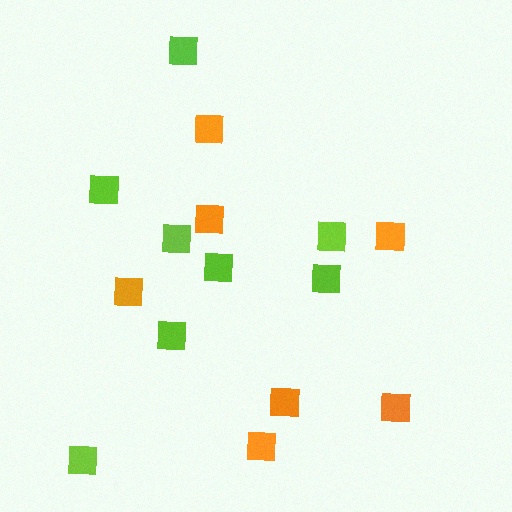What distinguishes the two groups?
There are 2 groups: one group of lime squares (8) and one group of orange squares (7).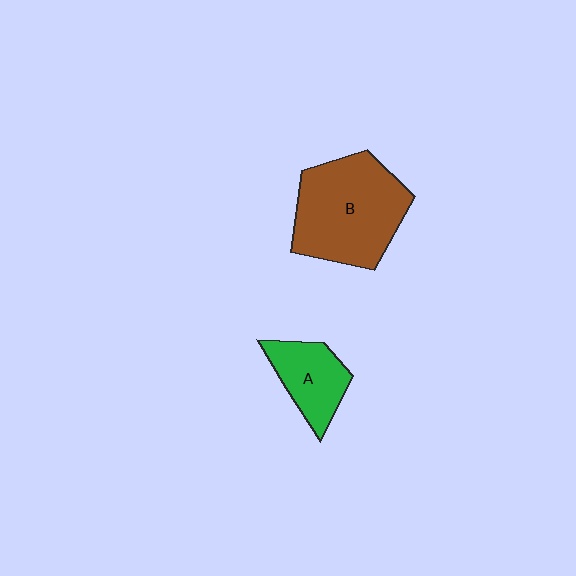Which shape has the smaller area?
Shape A (green).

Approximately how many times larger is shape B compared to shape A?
Approximately 2.1 times.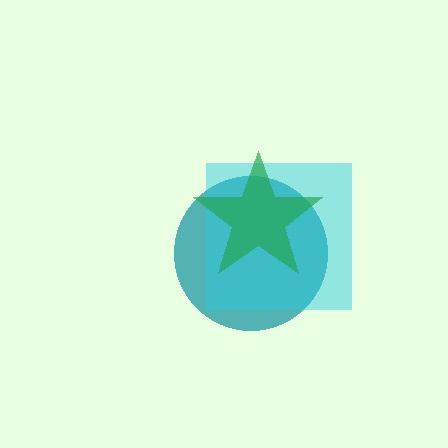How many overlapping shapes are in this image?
There are 3 overlapping shapes in the image.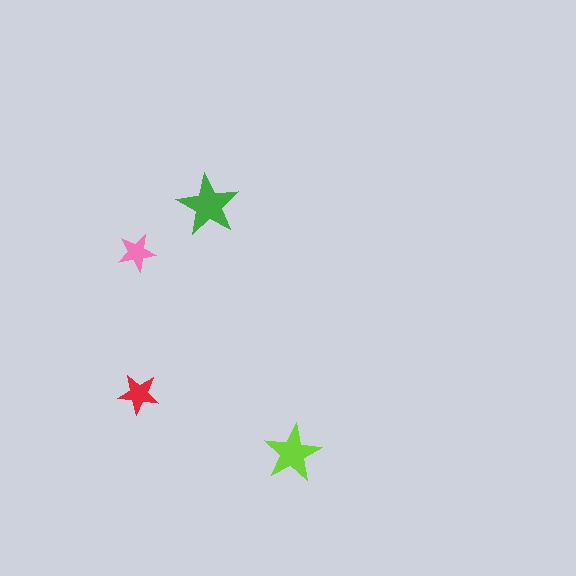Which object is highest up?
The green star is topmost.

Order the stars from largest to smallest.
the green one, the lime one, the red one, the pink one.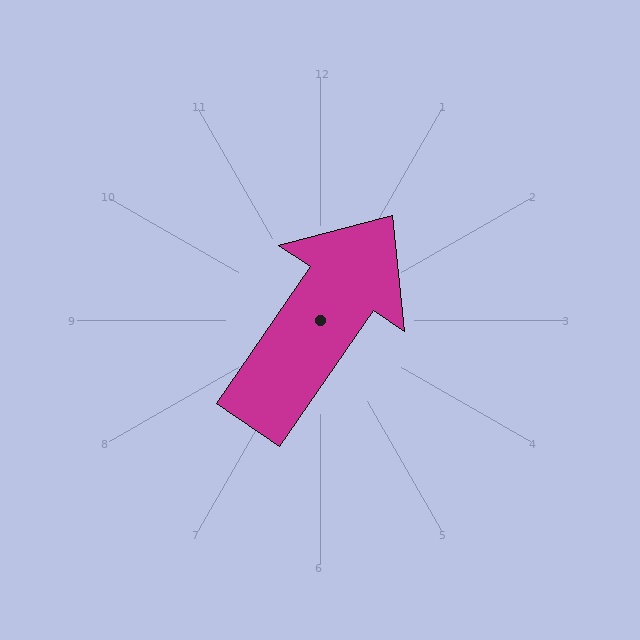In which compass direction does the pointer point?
Northeast.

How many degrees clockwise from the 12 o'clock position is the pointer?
Approximately 35 degrees.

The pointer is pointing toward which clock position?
Roughly 1 o'clock.